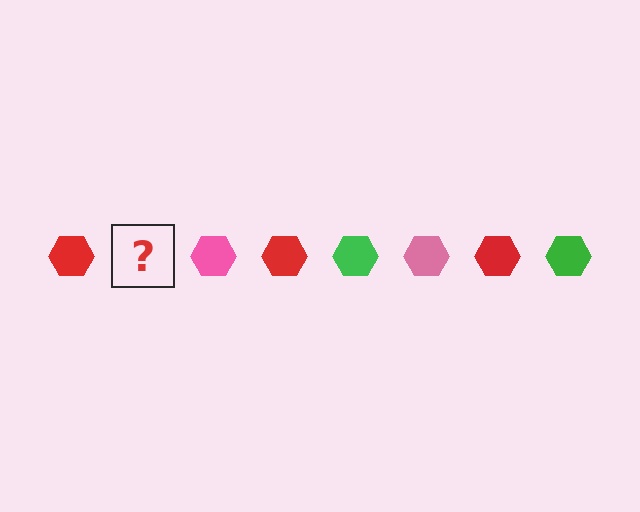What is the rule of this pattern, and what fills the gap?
The rule is that the pattern cycles through red, green, pink hexagons. The gap should be filled with a green hexagon.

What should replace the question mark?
The question mark should be replaced with a green hexagon.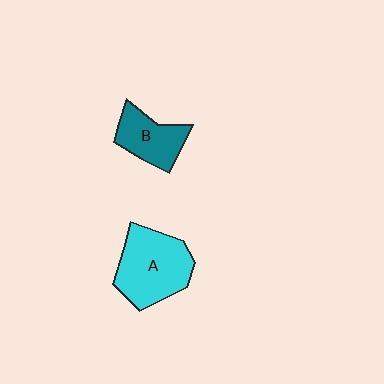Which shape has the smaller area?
Shape B (teal).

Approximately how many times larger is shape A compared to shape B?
Approximately 1.6 times.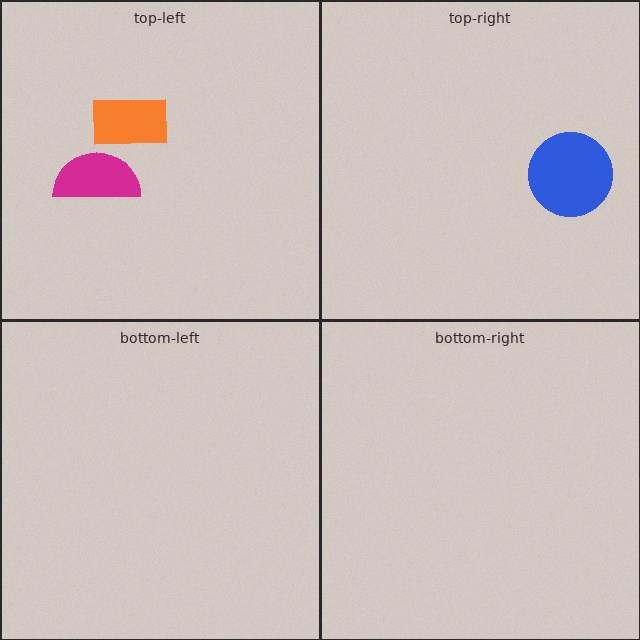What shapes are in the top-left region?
The orange rectangle, the magenta semicircle.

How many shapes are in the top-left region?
2.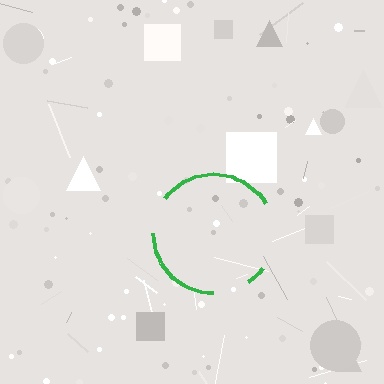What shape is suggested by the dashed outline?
The dashed outline suggests a circle.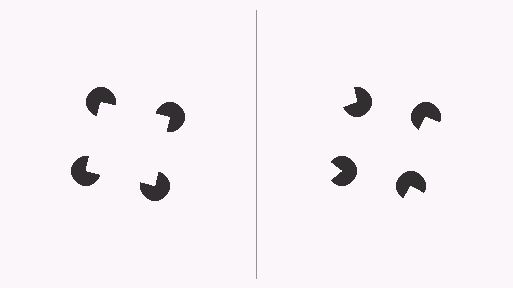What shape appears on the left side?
An illusory square.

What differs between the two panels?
The pac-man discs are positioned identically on both sides; only the wedge orientations differ. On the left they align to a square; on the right they are misaligned.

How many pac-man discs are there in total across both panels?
8 — 4 on each side.